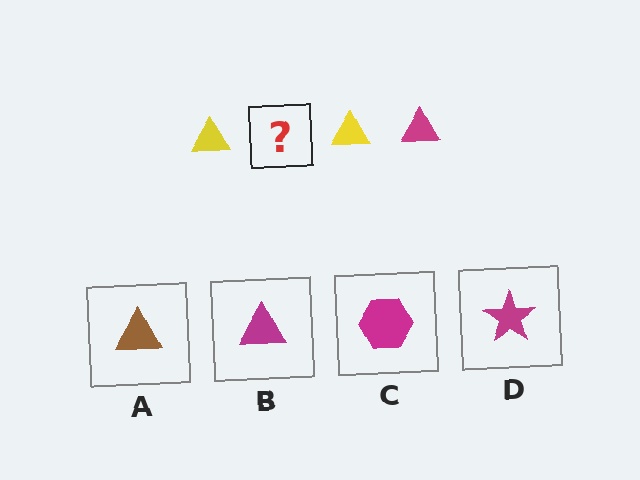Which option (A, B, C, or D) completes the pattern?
B.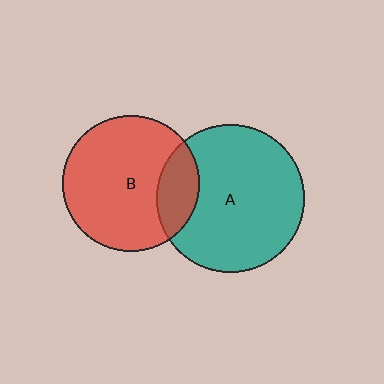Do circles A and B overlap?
Yes.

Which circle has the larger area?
Circle A (teal).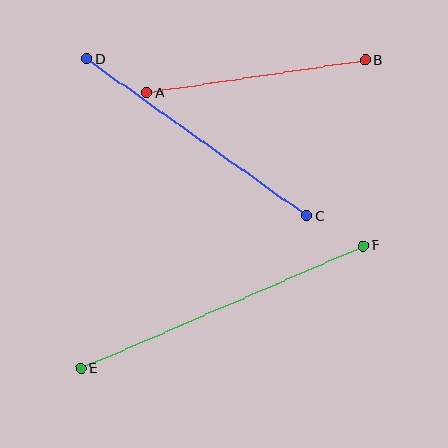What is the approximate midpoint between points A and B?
The midpoint is at approximately (256, 76) pixels.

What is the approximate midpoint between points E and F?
The midpoint is at approximately (222, 307) pixels.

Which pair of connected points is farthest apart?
Points E and F are farthest apart.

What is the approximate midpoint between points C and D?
The midpoint is at approximately (197, 137) pixels.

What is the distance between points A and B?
The distance is approximately 222 pixels.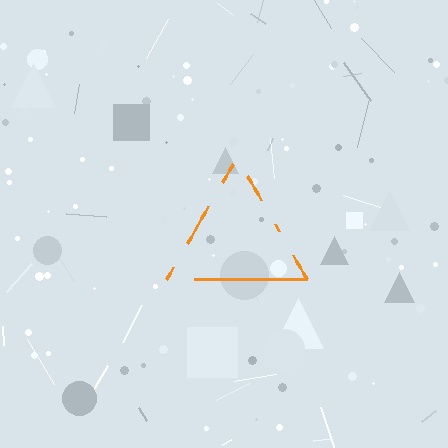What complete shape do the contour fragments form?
The contour fragments form a triangle.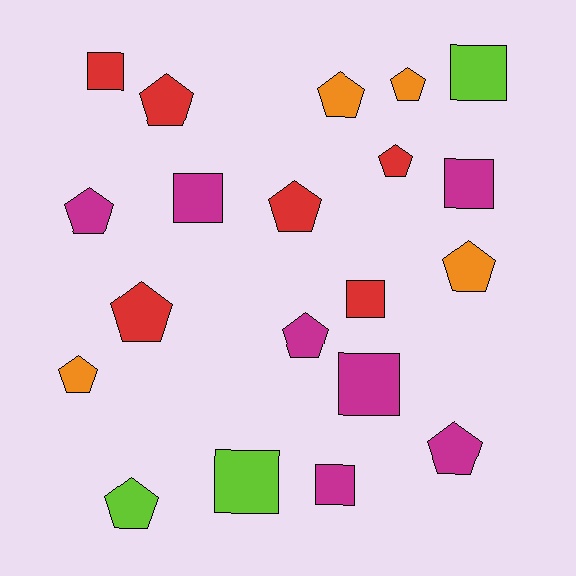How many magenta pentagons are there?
There are 3 magenta pentagons.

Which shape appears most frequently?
Pentagon, with 12 objects.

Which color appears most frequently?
Magenta, with 7 objects.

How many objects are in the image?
There are 20 objects.